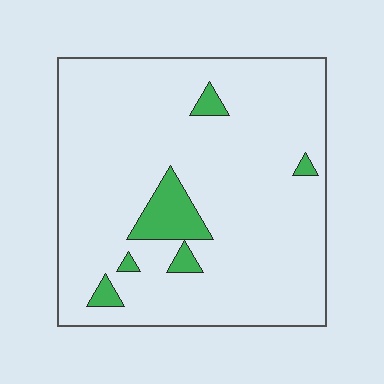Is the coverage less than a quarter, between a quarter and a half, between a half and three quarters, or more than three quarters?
Less than a quarter.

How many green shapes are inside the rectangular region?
6.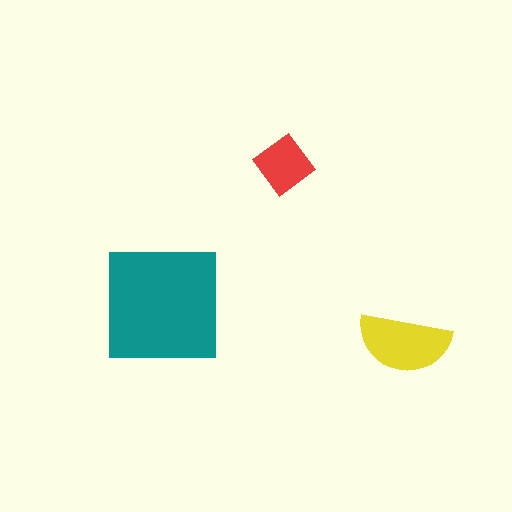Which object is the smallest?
The red diamond.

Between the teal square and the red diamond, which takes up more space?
The teal square.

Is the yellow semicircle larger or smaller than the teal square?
Smaller.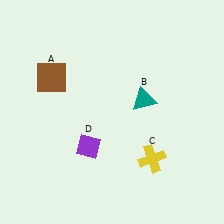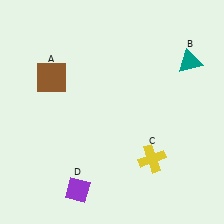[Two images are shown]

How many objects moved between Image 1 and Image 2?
2 objects moved between the two images.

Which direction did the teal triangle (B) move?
The teal triangle (B) moved right.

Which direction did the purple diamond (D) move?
The purple diamond (D) moved down.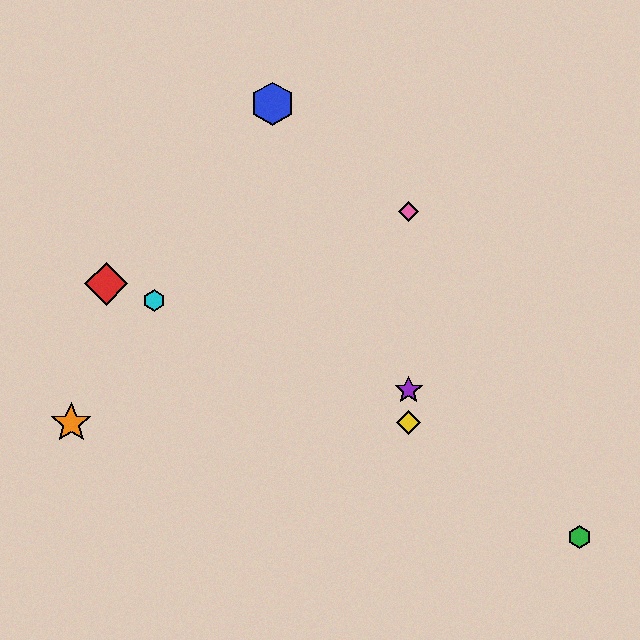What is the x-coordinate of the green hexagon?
The green hexagon is at x≈579.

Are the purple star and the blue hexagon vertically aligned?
No, the purple star is at x≈409 and the blue hexagon is at x≈272.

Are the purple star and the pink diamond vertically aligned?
Yes, both are at x≈409.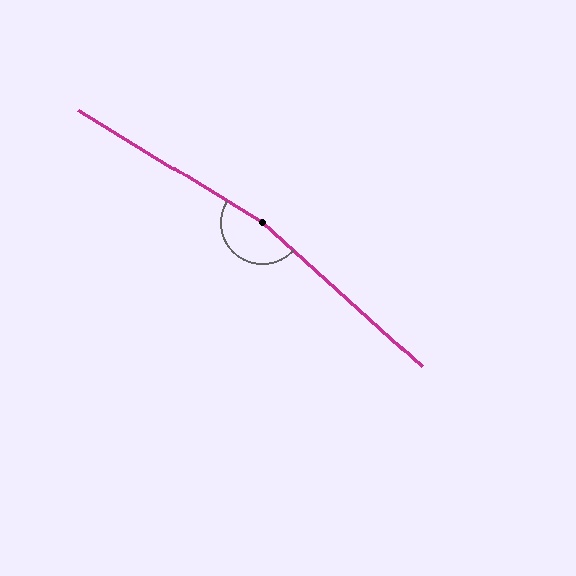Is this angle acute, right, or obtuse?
It is obtuse.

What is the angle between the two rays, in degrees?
Approximately 170 degrees.